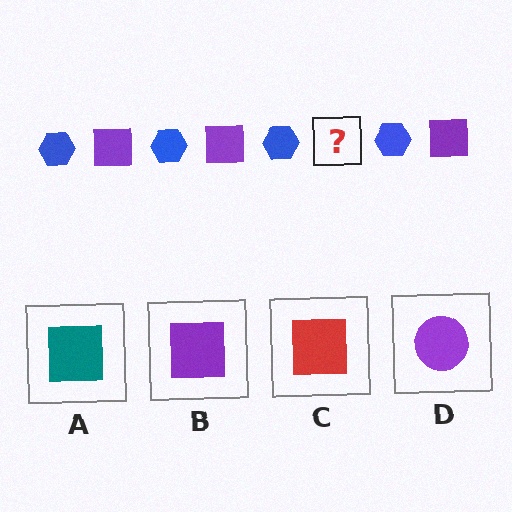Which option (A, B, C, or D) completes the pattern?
B.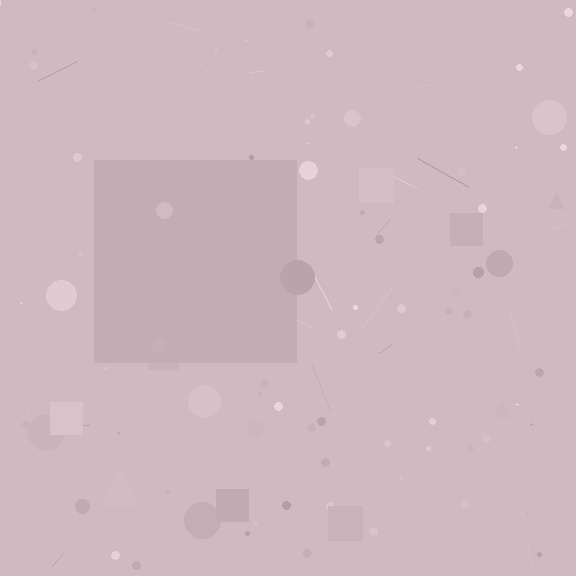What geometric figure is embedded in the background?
A square is embedded in the background.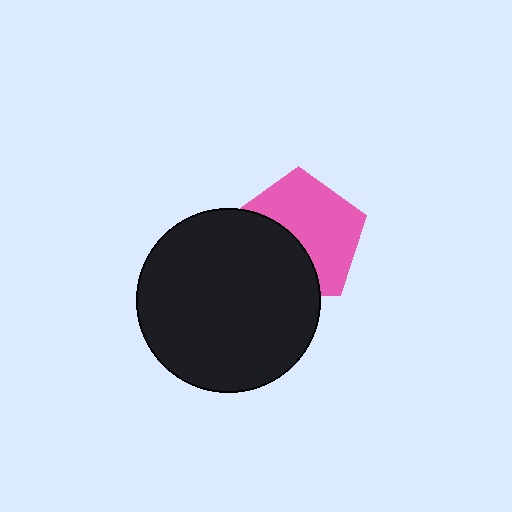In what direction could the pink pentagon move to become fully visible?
The pink pentagon could move toward the upper-right. That would shift it out from behind the black circle entirely.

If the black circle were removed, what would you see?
You would see the complete pink pentagon.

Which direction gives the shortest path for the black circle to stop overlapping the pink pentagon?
Moving toward the lower-left gives the shortest separation.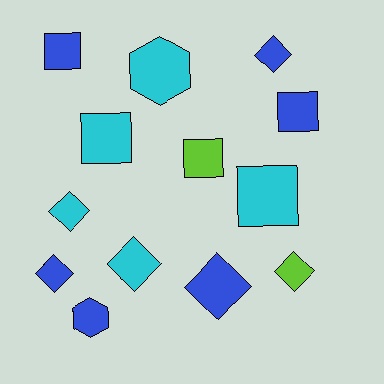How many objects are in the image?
There are 13 objects.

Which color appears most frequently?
Blue, with 6 objects.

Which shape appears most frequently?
Diamond, with 6 objects.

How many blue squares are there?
There are 2 blue squares.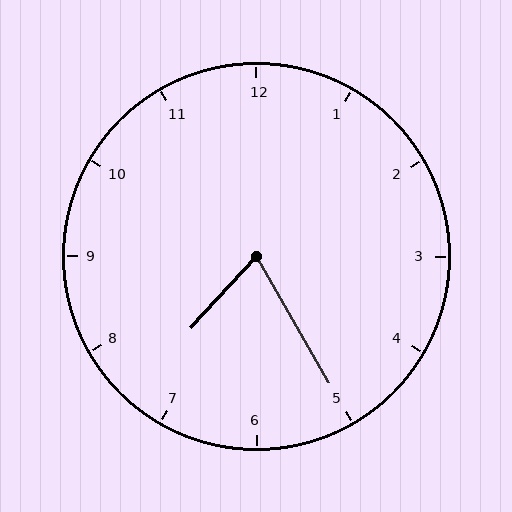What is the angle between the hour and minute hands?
Approximately 72 degrees.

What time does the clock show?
7:25.